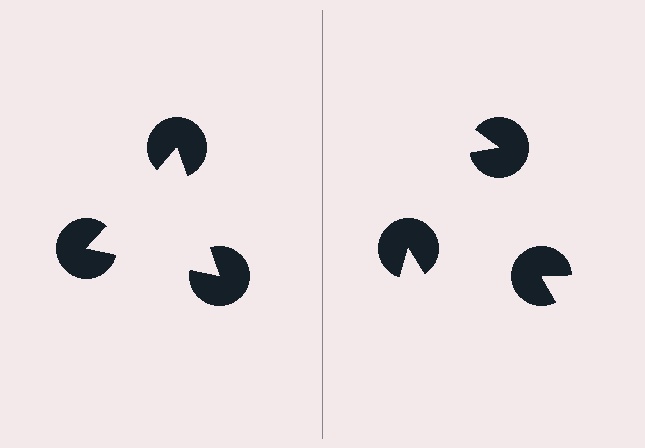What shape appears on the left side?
An illusory triangle.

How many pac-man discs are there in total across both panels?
6 — 3 on each side.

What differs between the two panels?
The pac-man discs are positioned identically on both sides; only the wedge orientations differ. On the left they align to a triangle; on the right they are misaligned.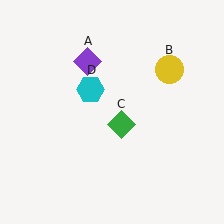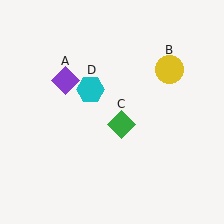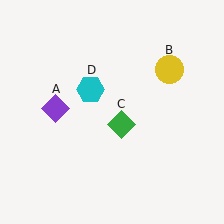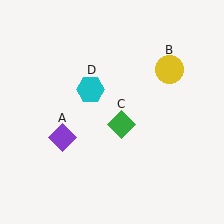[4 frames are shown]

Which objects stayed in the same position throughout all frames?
Yellow circle (object B) and green diamond (object C) and cyan hexagon (object D) remained stationary.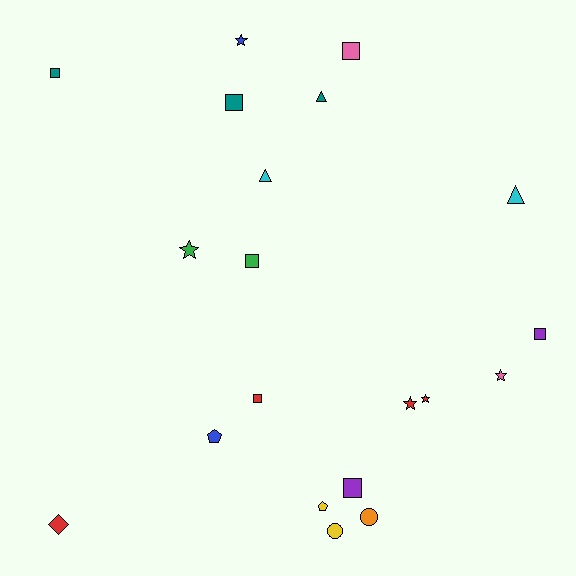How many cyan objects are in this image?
There are 2 cyan objects.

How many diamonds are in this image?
There is 1 diamond.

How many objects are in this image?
There are 20 objects.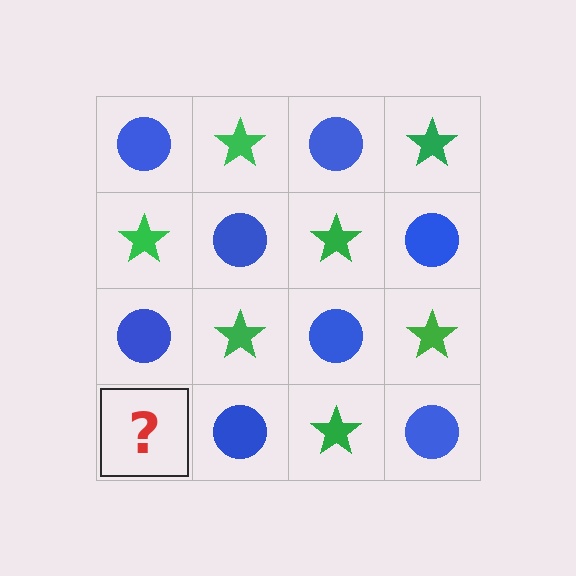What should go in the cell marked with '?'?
The missing cell should contain a green star.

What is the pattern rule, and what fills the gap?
The rule is that it alternates blue circle and green star in a checkerboard pattern. The gap should be filled with a green star.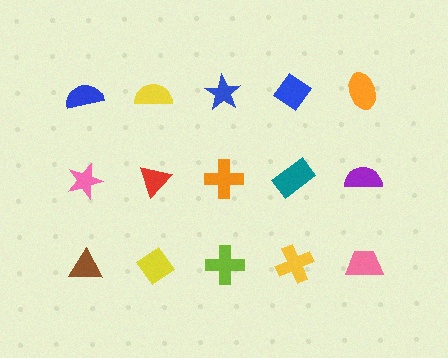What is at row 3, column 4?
A yellow cross.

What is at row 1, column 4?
A blue diamond.